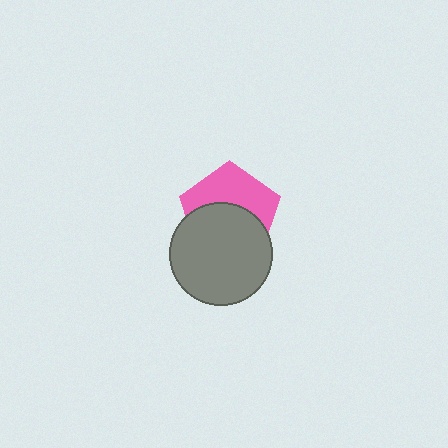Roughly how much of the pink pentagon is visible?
About half of it is visible (roughly 47%).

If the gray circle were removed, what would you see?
You would see the complete pink pentagon.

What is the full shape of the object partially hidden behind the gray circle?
The partially hidden object is a pink pentagon.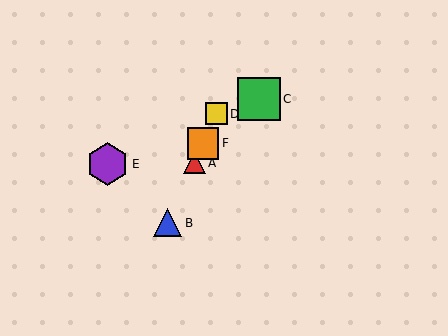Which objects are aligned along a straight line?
Objects A, B, D, F are aligned along a straight line.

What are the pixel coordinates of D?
Object D is at (216, 114).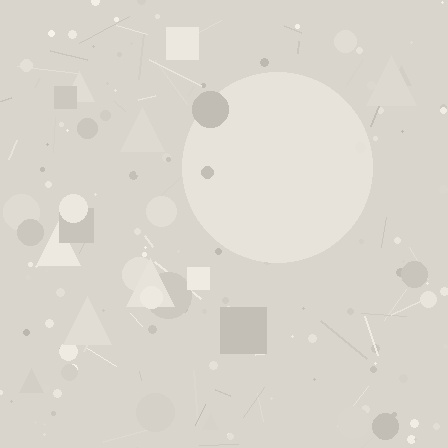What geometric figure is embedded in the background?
A circle is embedded in the background.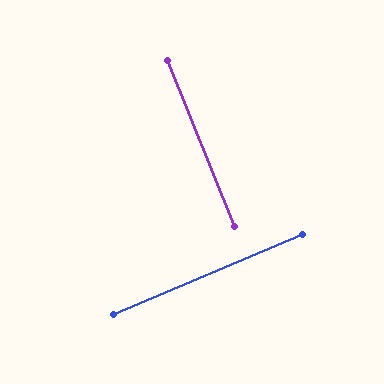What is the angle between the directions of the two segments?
Approximately 89 degrees.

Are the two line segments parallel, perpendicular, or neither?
Perpendicular — they meet at approximately 89°.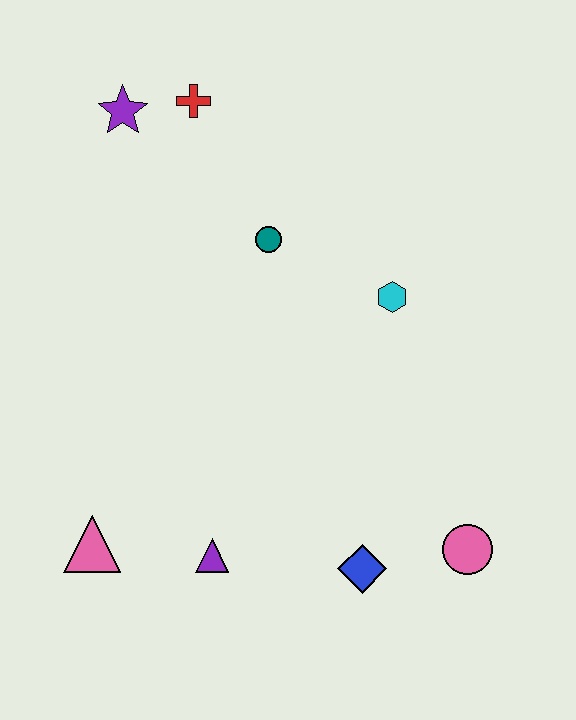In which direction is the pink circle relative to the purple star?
The pink circle is below the purple star.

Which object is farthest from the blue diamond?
The purple star is farthest from the blue diamond.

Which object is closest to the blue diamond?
The pink circle is closest to the blue diamond.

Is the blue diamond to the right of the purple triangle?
Yes